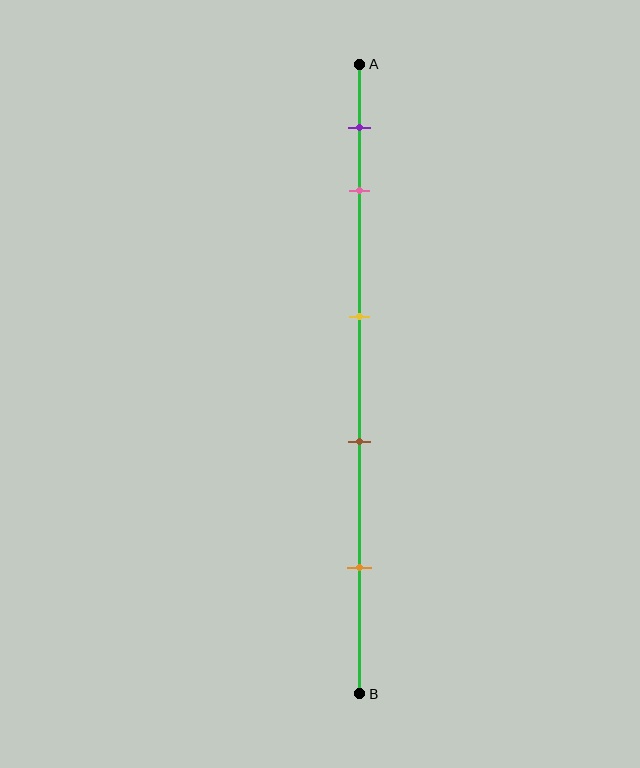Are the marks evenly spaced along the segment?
No, the marks are not evenly spaced.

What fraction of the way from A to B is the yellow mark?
The yellow mark is approximately 40% (0.4) of the way from A to B.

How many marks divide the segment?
There are 5 marks dividing the segment.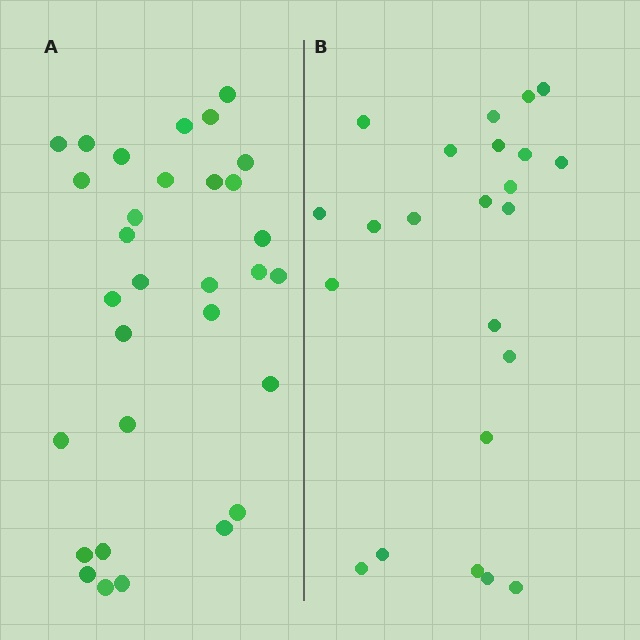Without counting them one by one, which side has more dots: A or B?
Region A (the left region) has more dots.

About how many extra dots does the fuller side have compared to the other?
Region A has roughly 8 or so more dots than region B.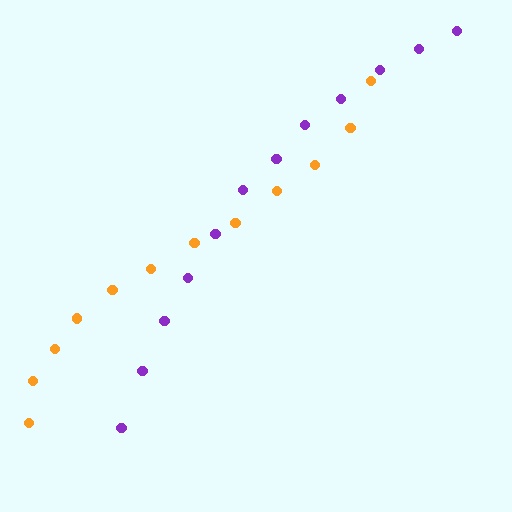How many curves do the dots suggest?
There are 2 distinct paths.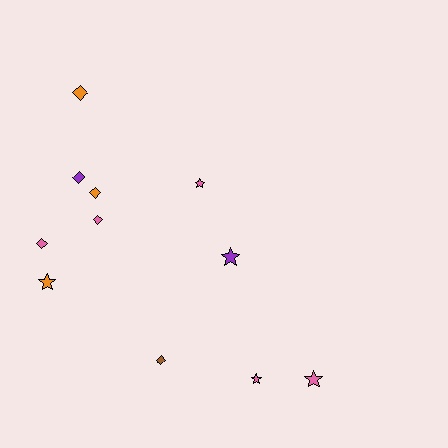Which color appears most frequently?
Pink, with 5 objects.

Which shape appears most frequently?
Diamond, with 6 objects.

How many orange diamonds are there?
There are 2 orange diamonds.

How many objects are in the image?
There are 11 objects.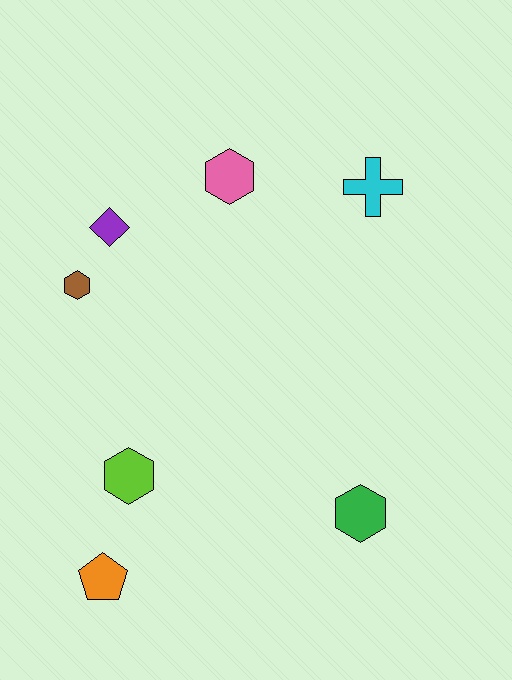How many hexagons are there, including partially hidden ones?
There are 4 hexagons.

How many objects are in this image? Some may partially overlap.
There are 7 objects.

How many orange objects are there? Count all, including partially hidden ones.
There is 1 orange object.